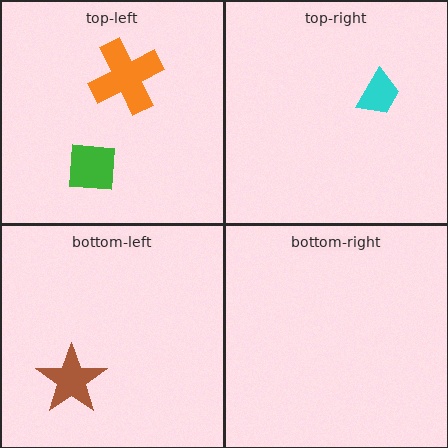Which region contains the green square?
The top-left region.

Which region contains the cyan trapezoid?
The top-right region.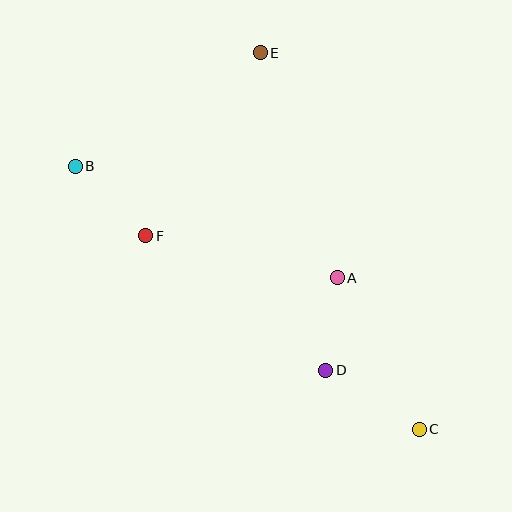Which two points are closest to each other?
Points A and D are closest to each other.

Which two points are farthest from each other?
Points B and C are farthest from each other.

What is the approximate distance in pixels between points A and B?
The distance between A and B is approximately 285 pixels.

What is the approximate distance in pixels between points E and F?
The distance between E and F is approximately 216 pixels.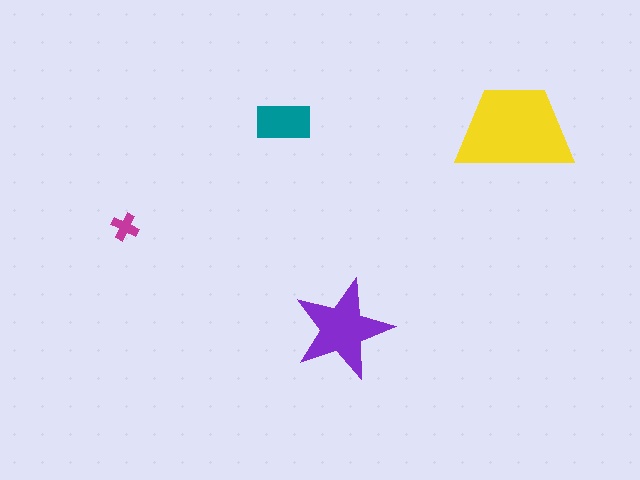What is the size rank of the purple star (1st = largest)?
2nd.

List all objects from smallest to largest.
The magenta cross, the teal rectangle, the purple star, the yellow trapezoid.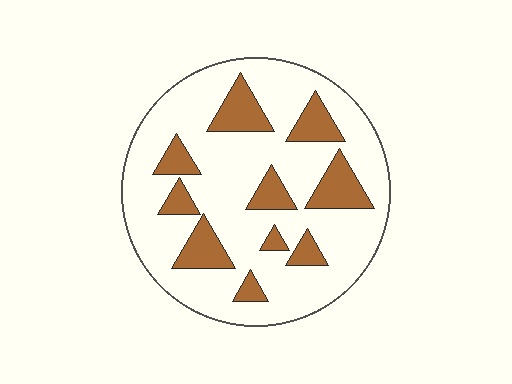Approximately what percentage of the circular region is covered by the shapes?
Approximately 20%.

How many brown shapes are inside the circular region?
10.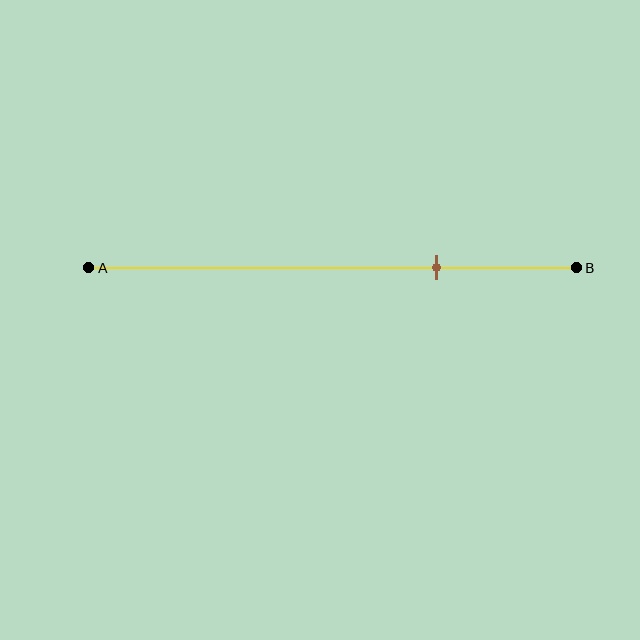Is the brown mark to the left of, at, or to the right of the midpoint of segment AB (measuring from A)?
The brown mark is to the right of the midpoint of segment AB.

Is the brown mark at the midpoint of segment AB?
No, the mark is at about 70% from A, not at the 50% midpoint.